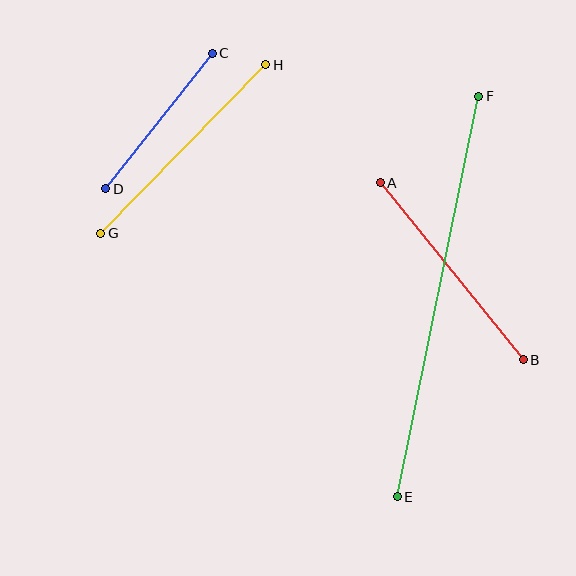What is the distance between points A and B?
The distance is approximately 227 pixels.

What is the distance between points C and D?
The distance is approximately 172 pixels.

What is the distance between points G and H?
The distance is approximately 236 pixels.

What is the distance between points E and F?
The distance is approximately 409 pixels.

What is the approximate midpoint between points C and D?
The midpoint is at approximately (159, 121) pixels.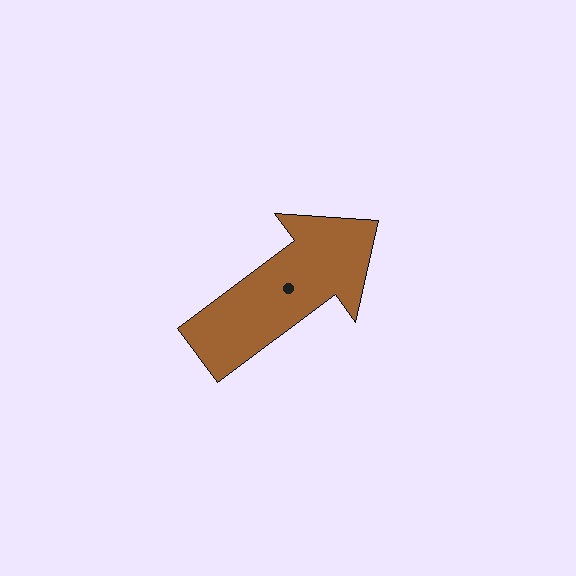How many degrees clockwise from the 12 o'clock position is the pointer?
Approximately 53 degrees.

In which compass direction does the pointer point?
Northeast.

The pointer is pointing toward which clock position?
Roughly 2 o'clock.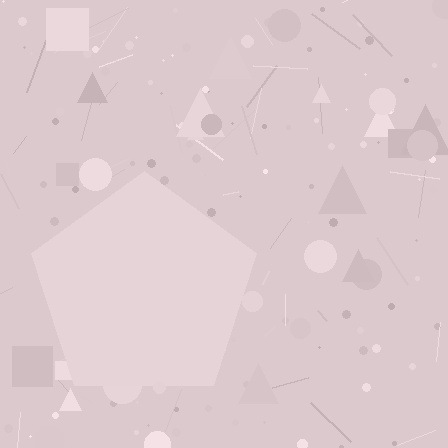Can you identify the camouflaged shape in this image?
The camouflaged shape is a pentagon.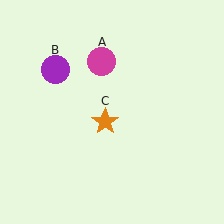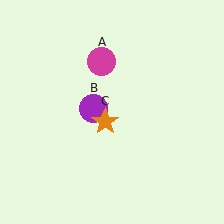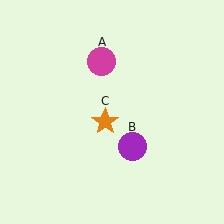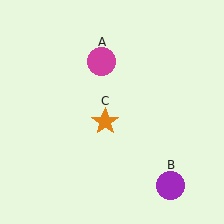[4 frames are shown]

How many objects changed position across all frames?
1 object changed position: purple circle (object B).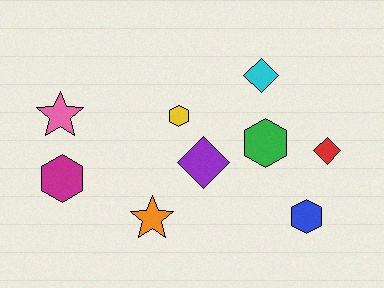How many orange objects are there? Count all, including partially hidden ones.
There is 1 orange object.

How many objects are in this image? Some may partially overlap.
There are 9 objects.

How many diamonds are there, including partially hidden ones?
There are 3 diamonds.